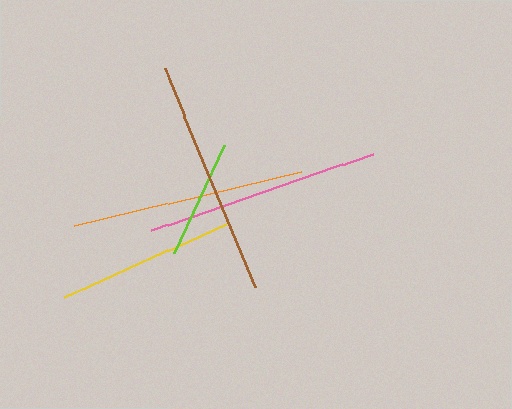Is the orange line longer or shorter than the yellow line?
The orange line is longer than the yellow line.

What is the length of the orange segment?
The orange segment is approximately 234 pixels long.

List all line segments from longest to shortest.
From longest to shortest: brown, pink, orange, yellow, lime.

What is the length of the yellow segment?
The yellow segment is approximately 177 pixels long.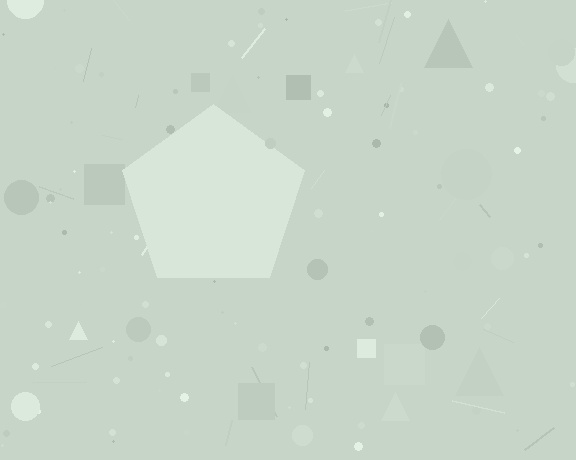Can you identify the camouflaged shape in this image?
The camouflaged shape is a pentagon.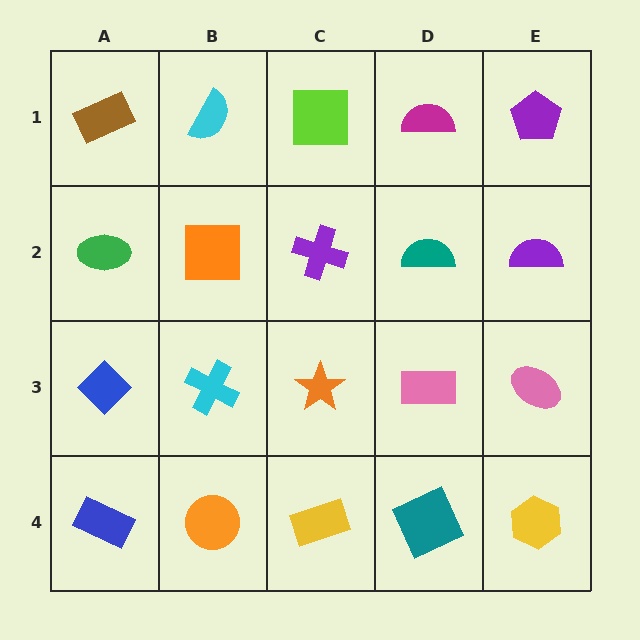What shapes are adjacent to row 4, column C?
An orange star (row 3, column C), an orange circle (row 4, column B), a teal square (row 4, column D).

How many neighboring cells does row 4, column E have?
2.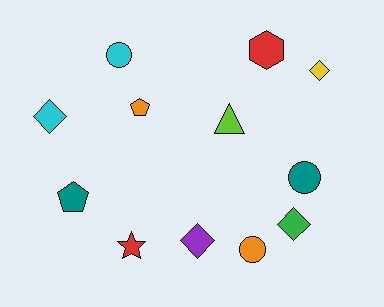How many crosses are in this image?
There are no crosses.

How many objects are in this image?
There are 12 objects.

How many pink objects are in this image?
There are no pink objects.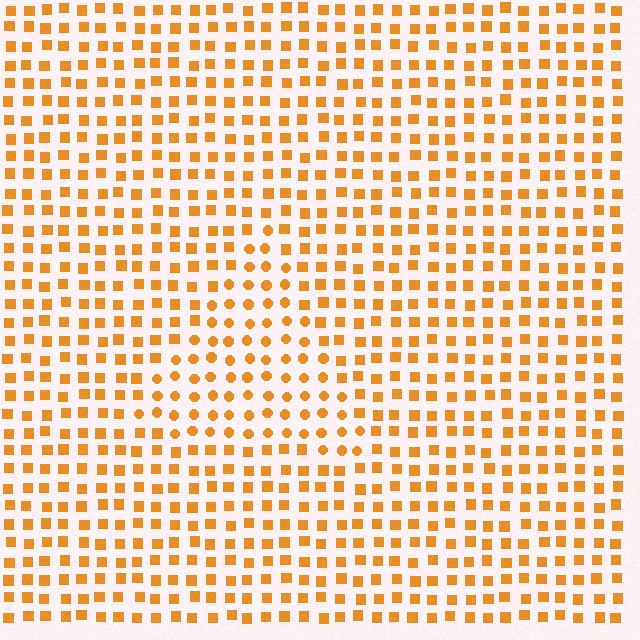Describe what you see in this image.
The image is filled with small orange elements arranged in a uniform grid. A triangle-shaped region contains circles, while the surrounding area contains squares. The boundary is defined purely by the change in element shape.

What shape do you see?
I see a triangle.